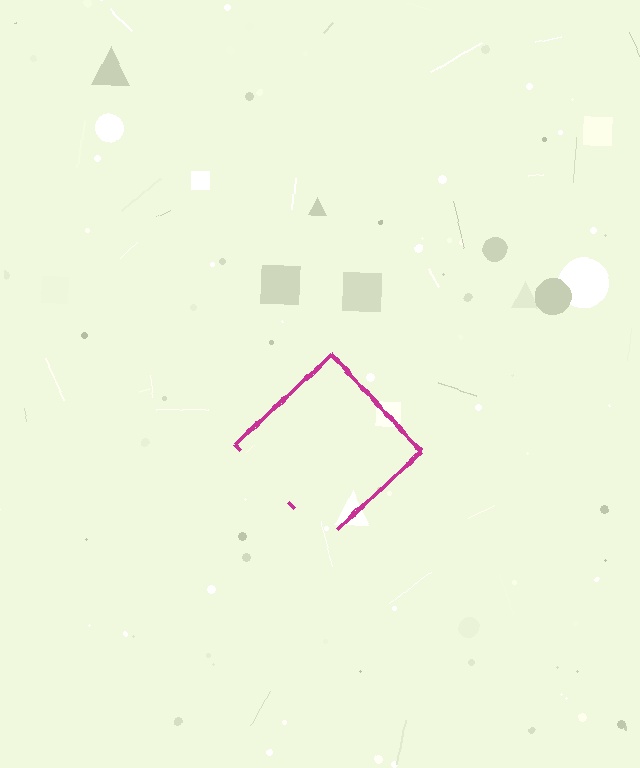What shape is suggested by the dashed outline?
The dashed outline suggests a diamond.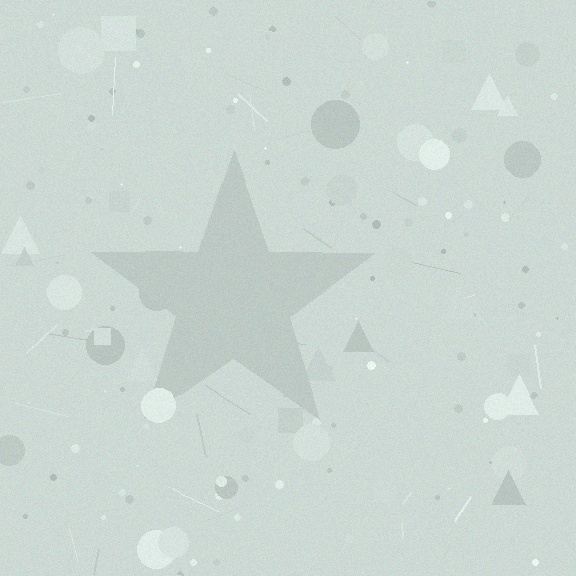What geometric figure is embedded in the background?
A star is embedded in the background.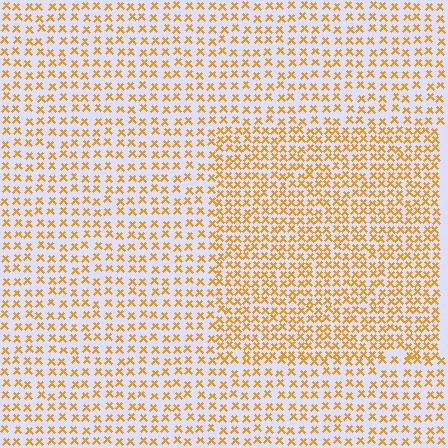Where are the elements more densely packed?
The elements are more densely packed inside the rectangle boundary.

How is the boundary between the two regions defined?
The boundary is defined by a change in element density (approximately 1.6x ratio). All elements are the same color, size, and shape.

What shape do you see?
I see a rectangle.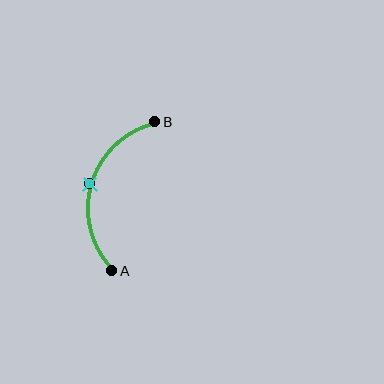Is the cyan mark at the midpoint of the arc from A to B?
Yes. The cyan mark lies on the arc at equal arc-length from both A and B — it is the arc midpoint.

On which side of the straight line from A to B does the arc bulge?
The arc bulges to the left of the straight line connecting A and B.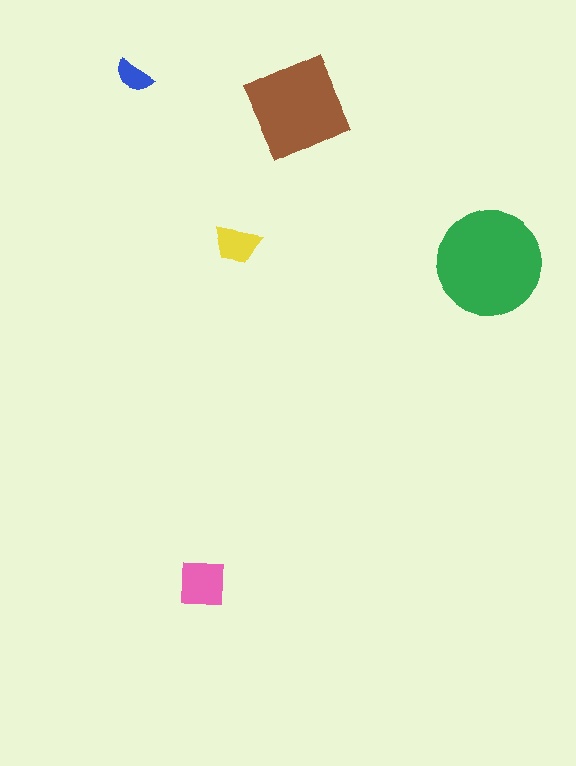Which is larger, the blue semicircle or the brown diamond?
The brown diamond.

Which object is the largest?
The green circle.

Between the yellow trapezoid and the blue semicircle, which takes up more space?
The yellow trapezoid.